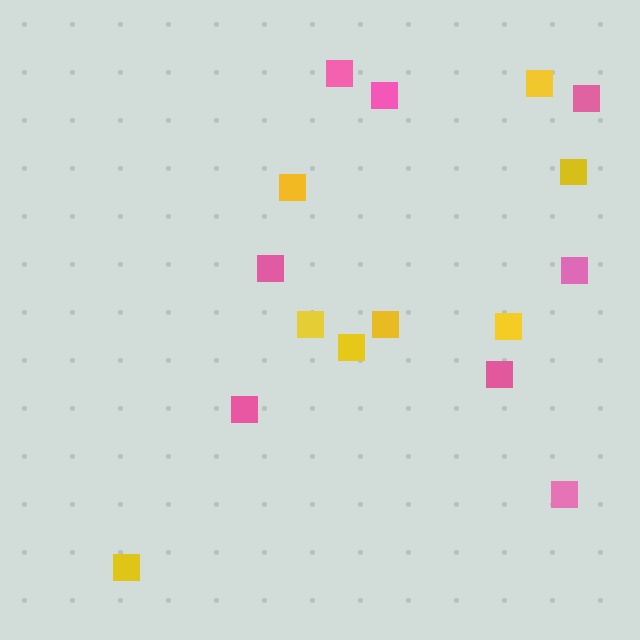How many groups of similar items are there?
There are 2 groups: one group of pink squares (8) and one group of yellow squares (8).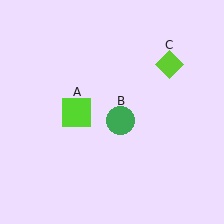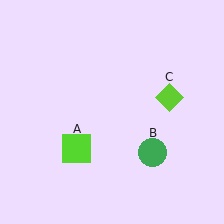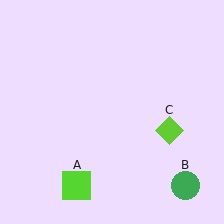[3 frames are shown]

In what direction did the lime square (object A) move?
The lime square (object A) moved down.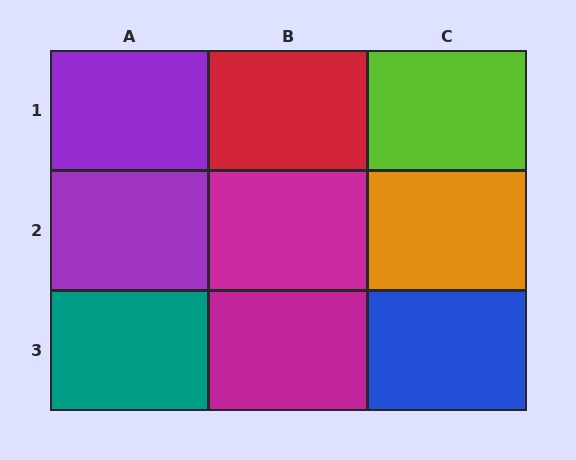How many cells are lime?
1 cell is lime.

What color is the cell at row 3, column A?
Teal.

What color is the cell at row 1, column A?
Purple.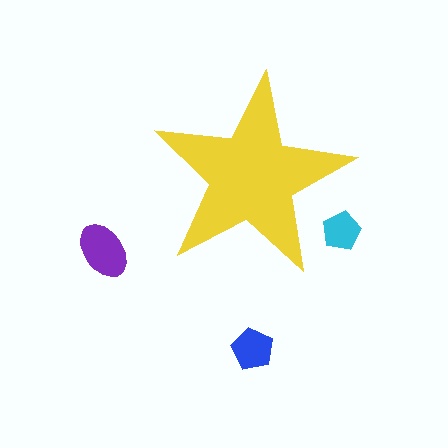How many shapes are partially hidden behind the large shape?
1 shape is partially hidden.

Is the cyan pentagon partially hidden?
Yes, the cyan pentagon is partially hidden behind the yellow star.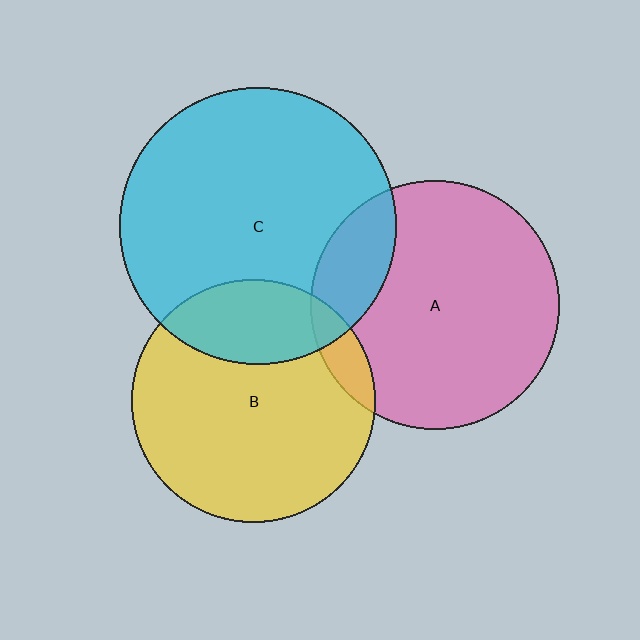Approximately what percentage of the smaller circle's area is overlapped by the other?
Approximately 25%.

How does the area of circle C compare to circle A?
Approximately 1.2 times.